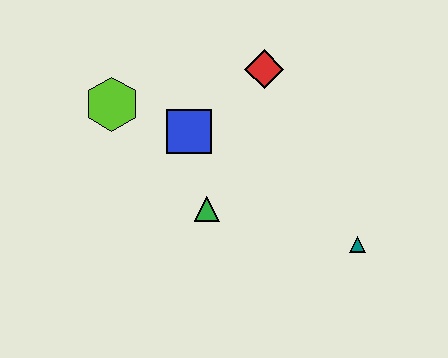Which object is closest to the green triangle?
The blue square is closest to the green triangle.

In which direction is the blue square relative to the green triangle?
The blue square is above the green triangle.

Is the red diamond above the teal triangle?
Yes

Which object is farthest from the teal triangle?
The lime hexagon is farthest from the teal triangle.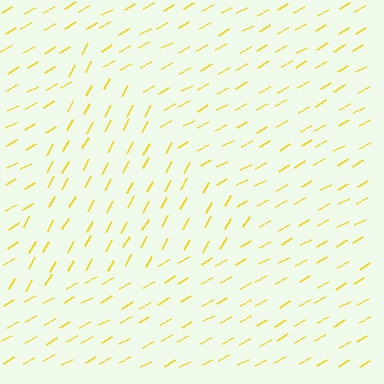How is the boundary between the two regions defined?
The boundary is defined purely by a change in line orientation (approximately 31 degrees difference). All lines are the same color and thickness.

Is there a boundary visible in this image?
Yes, there is a texture boundary formed by a change in line orientation.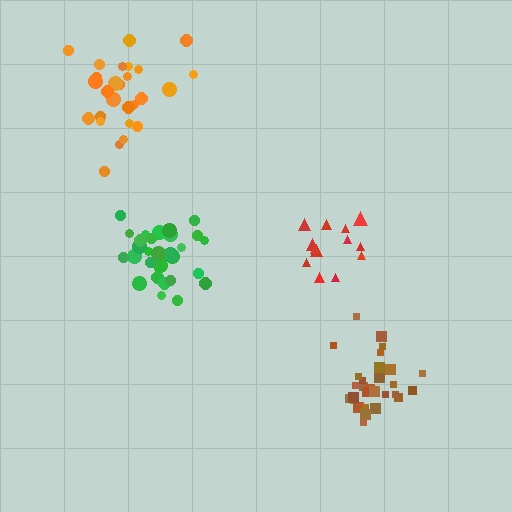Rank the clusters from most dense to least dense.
green, brown, red, orange.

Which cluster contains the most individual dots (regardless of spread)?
Green (30).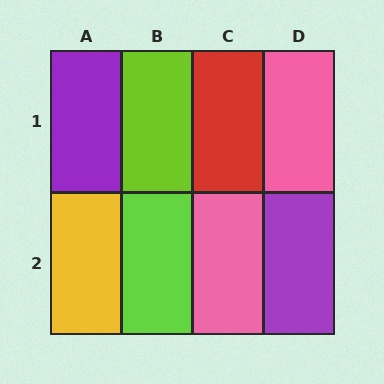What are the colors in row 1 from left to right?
Purple, lime, red, pink.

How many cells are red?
1 cell is red.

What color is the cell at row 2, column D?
Purple.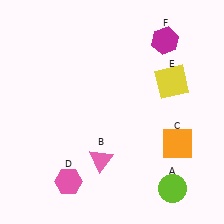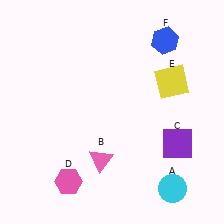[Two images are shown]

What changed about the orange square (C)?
In Image 1, C is orange. In Image 2, it changed to purple.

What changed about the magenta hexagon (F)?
In Image 1, F is magenta. In Image 2, it changed to blue.